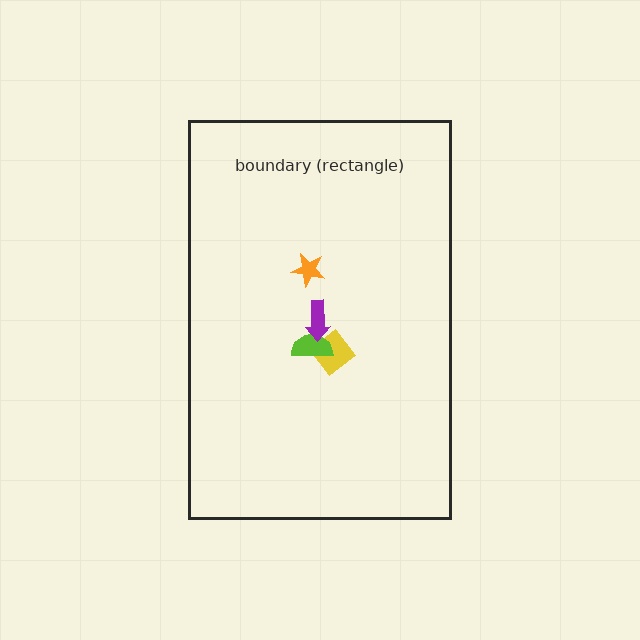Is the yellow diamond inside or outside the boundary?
Inside.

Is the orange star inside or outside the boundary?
Inside.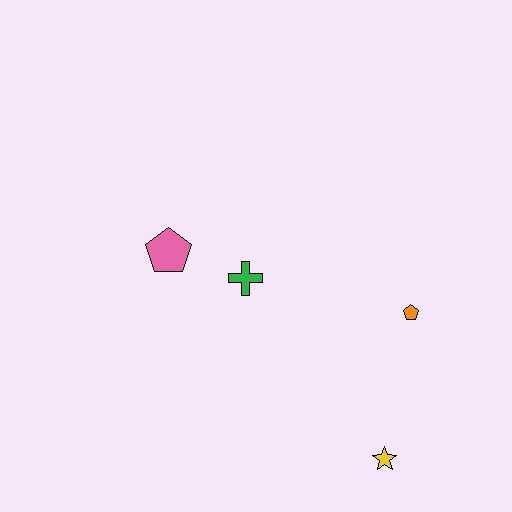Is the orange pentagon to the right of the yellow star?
Yes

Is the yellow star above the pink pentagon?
No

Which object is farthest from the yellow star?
The pink pentagon is farthest from the yellow star.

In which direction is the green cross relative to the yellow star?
The green cross is above the yellow star.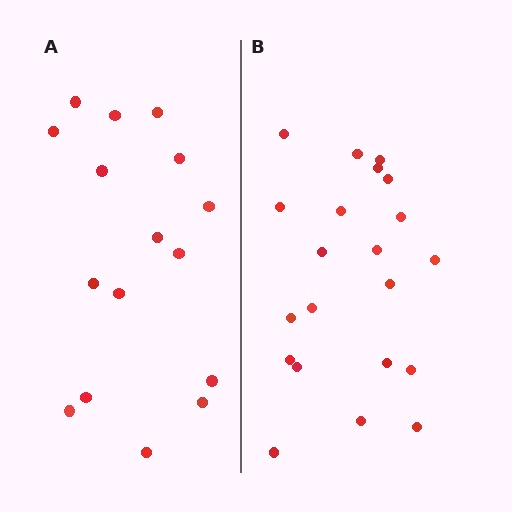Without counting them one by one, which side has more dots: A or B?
Region B (the right region) has more dots.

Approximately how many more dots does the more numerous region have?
Region B has about 5 more dots than region A.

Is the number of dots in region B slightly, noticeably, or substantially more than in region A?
Region B has noticeably more, but not dramatically so. The ratio is roughly 1.3 to 1.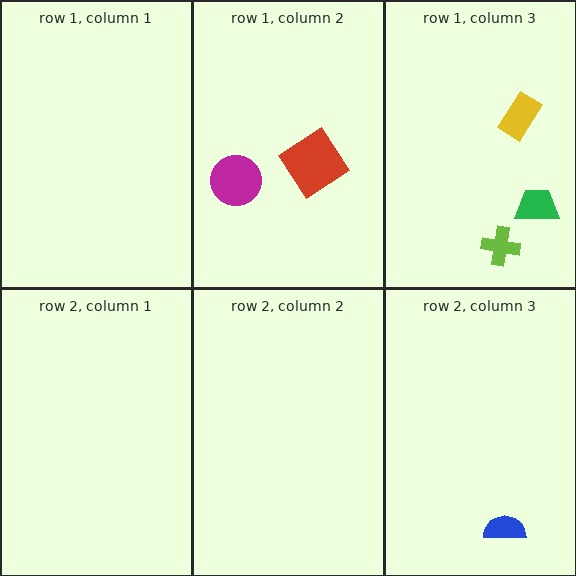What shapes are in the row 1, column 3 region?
The yellow rectangle, the lime cross, the green trapezoid.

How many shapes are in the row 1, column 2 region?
2.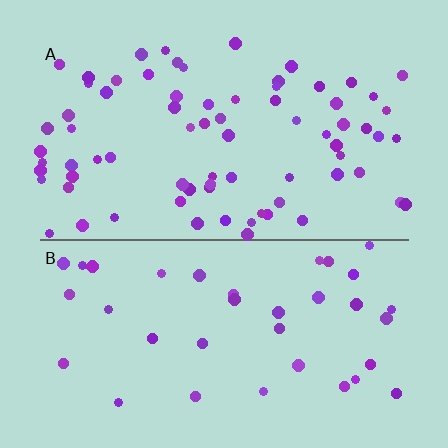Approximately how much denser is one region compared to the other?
Approximately 2.0× — region A over region B.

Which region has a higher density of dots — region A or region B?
A (the top).